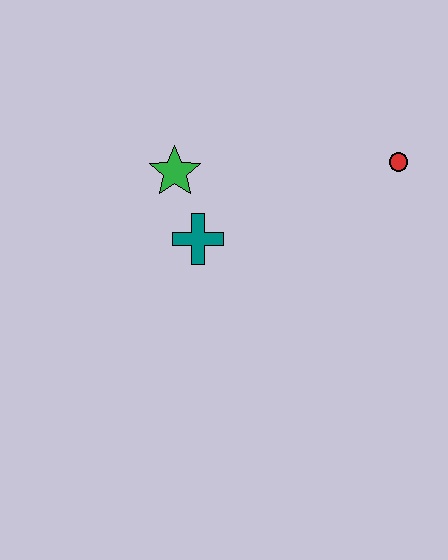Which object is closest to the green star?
The teal cross is closest to the green star.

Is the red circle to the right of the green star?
Yes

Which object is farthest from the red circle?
The green star is farthest from the red circle.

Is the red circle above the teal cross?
Yes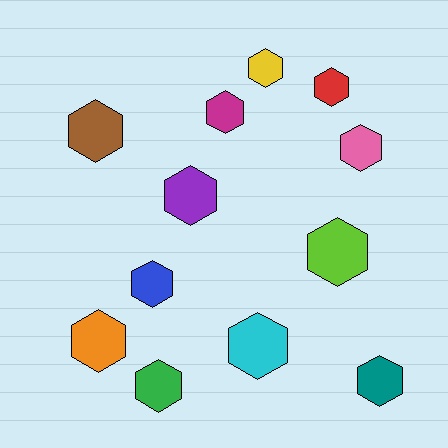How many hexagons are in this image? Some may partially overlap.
There are 12 hexagons.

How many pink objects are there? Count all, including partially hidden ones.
There is 1 pink object.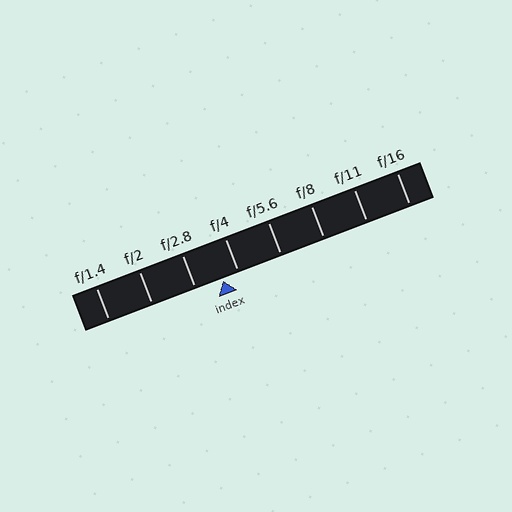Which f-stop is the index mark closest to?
The index mark is closest to f/4.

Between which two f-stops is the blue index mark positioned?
The index mark is between f/2.8 and f/4.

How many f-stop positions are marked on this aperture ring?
There are 8 f-stop positions marked.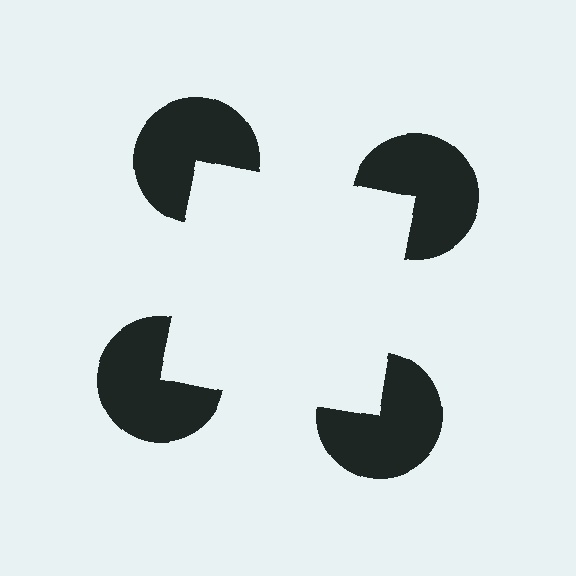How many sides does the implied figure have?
4 sides.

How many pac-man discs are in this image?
There are 4 — one at each vertex of the illusory square.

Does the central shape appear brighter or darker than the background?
It typically appears slightly brighter than the background, even though no actual brightness change is drawn.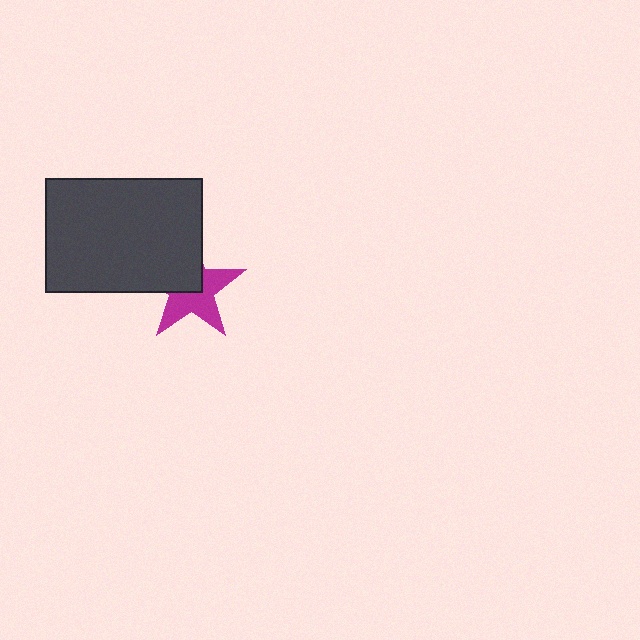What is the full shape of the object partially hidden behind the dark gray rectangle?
The partially hidden object is a magenta star.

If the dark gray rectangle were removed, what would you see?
You would see the complete magenta star.